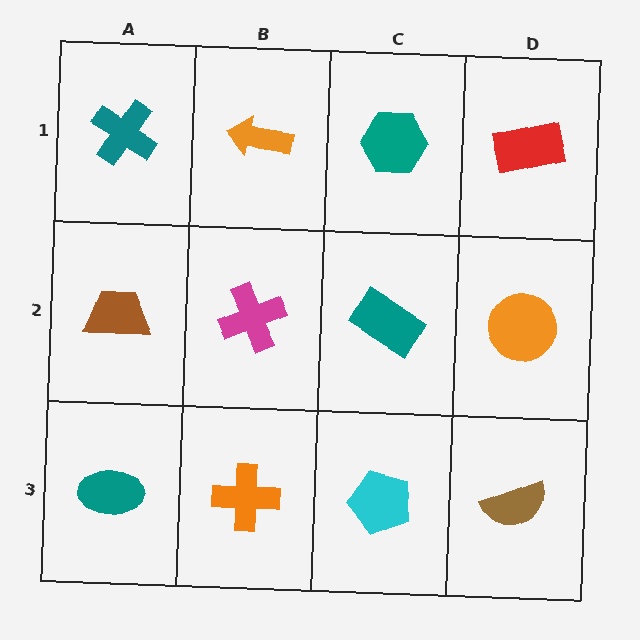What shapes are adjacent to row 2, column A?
A teal cross (row 1, column A), a teal ellipse (row 3, column A), a magenta cross (row 2, column B).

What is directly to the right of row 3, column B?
A cyan pentagon.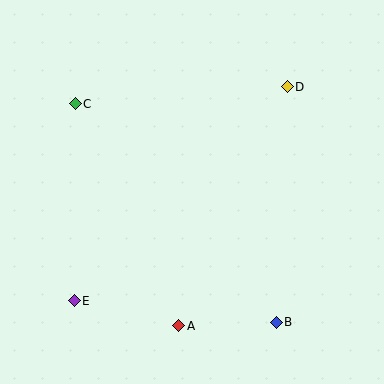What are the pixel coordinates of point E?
Point E is at (74, 301).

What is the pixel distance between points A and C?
The distance between A and C is 245 pixels.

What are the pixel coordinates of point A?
Point A is at (179, 326).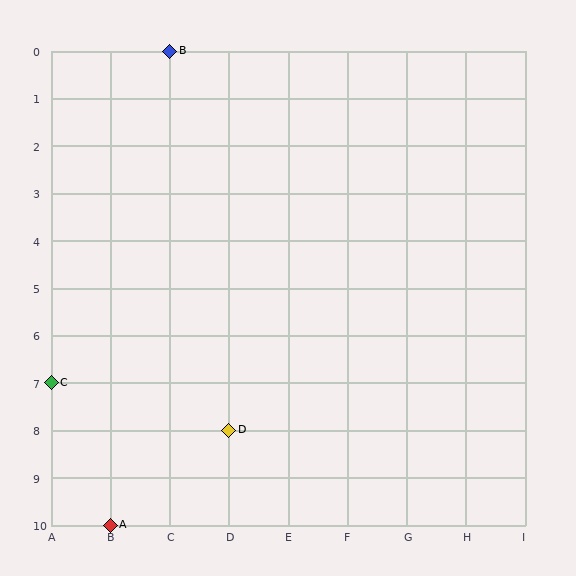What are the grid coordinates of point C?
Point C is at grid coordinates (A, 7).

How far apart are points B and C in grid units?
Points B and C are 2 columns and 7 rows apart (about 7.3 grid units diagonally).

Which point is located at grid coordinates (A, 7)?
Point C is at (A, 7).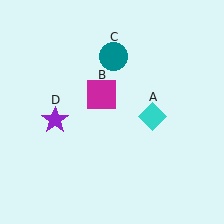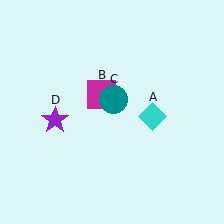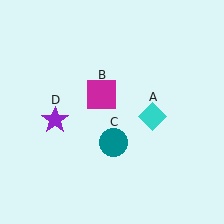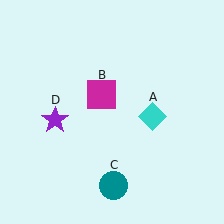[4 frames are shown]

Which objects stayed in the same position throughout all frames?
Cyan diamond (object A) and magenta square (object B) and purple star (object D) remained stationary.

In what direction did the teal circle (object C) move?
The teal circle (object C) moved down.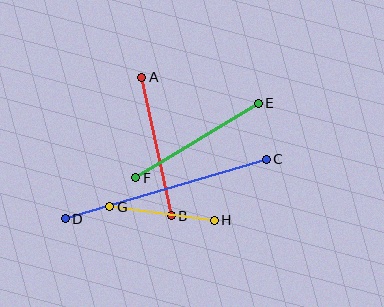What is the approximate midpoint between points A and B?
The midpoint is at approximately (157, 147) pixels.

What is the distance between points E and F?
The distance is approximately 143 pixels.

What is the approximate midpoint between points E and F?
The midpoint is at approximately (197, 141) pixels.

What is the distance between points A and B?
The distance is approximately 142 pixels.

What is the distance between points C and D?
The distance is approximately 210 pixels.